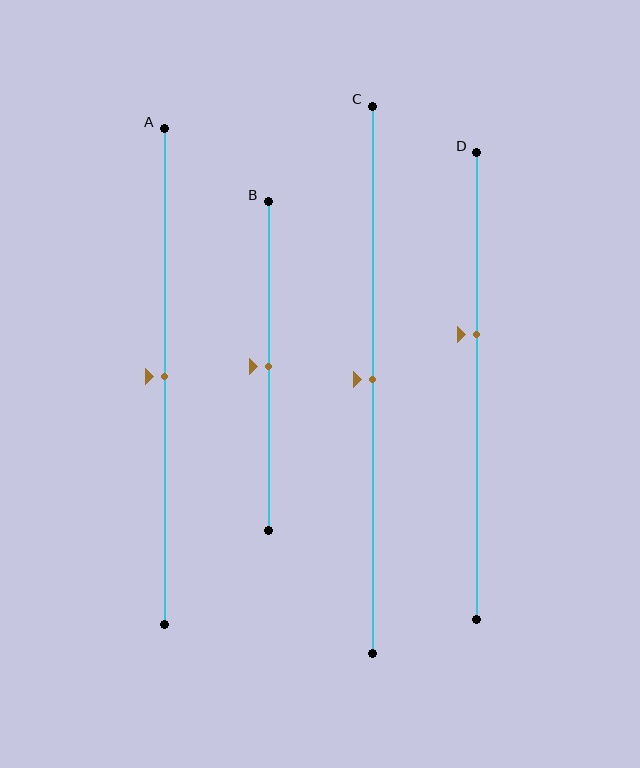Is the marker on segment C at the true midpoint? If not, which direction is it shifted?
Yes, the marker on segment C is at the true midpoint.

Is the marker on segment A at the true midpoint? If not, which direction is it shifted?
Yes, the marker on segment A is at the true midpoint.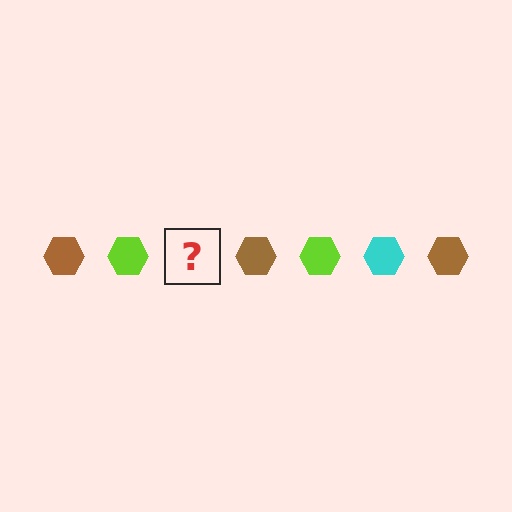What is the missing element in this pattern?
The missing element is a cyan hexagon.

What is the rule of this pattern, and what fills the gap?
The rule is that the pattern cycles through brown, lime, cyan hexagons. The gap should be filled with a cyan hexagon.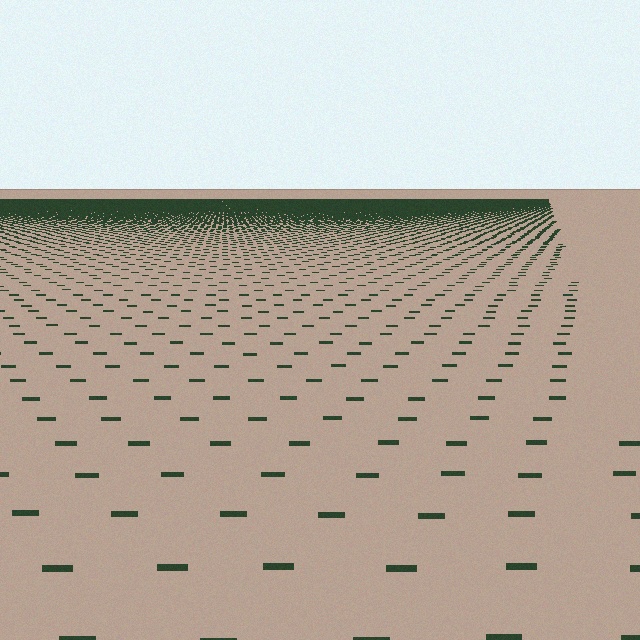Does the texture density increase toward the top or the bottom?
Density increases toward the top.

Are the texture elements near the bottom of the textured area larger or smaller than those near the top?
Larger. Near the bottom, elements are closer to the viewer and appear at a bigger on-screen size.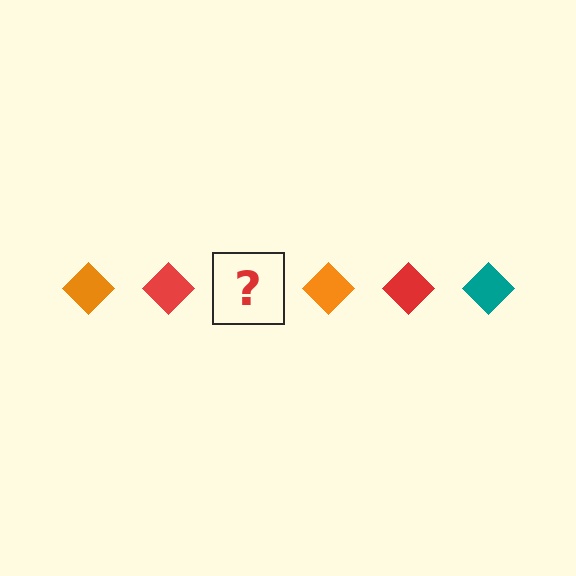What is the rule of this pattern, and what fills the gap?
The rule is that the pattern cycles through orange, red, teal diamonds. The gap should be filled with a teal diamond.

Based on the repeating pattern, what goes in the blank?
The blank should be a teal diamond.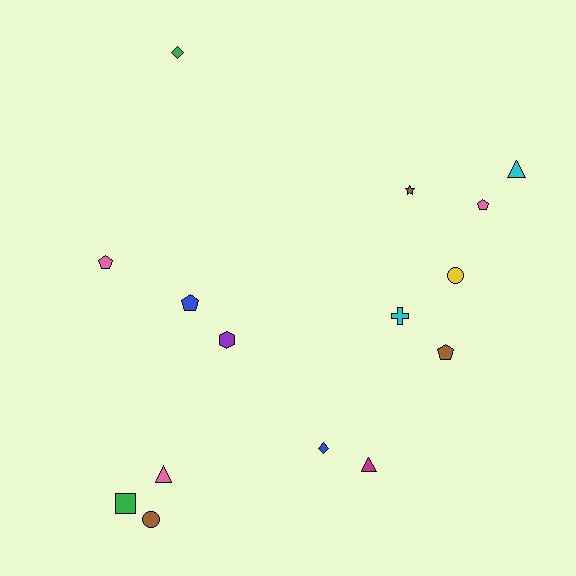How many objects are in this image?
There are 15 objects.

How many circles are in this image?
There are 2 circles.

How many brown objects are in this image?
There are 3 brown objects.